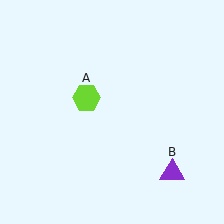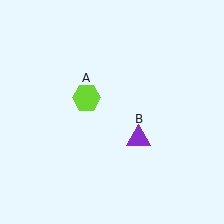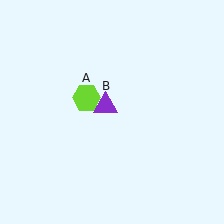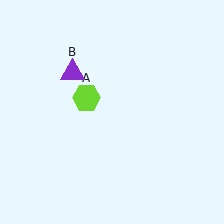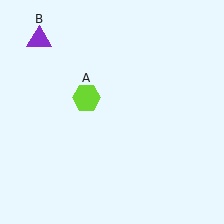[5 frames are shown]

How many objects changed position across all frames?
1 object changed position: purple triangle (object B).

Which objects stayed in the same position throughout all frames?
Lime hexagon (object A) remained stationary.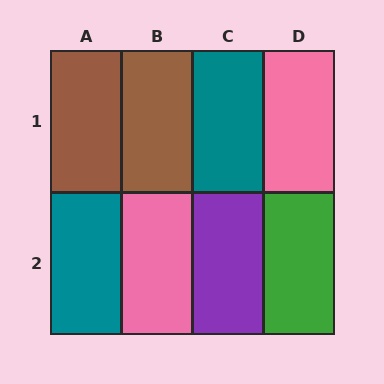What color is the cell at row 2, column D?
Green.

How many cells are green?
1 cell is green.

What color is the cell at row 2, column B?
Pink.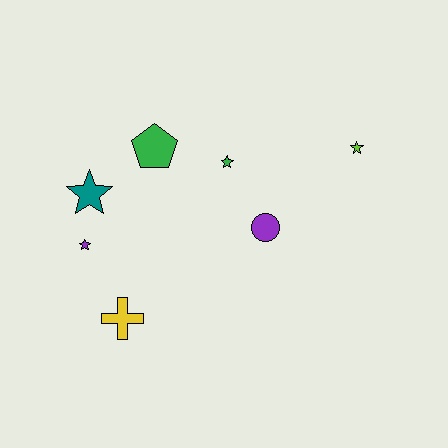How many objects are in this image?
There are 7 objects.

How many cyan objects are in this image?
There are no cyan objects.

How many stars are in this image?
There are 4 stars.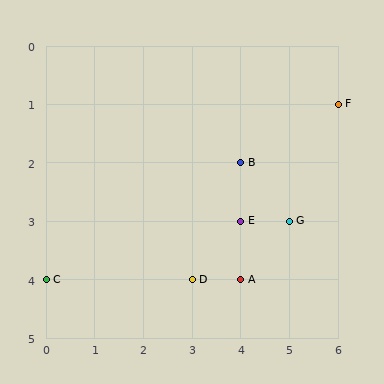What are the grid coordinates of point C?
Point C is at grid coordinates (0, 4).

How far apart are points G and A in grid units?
Points G and A are 1 column and 1 row apart (about 1.4 grid units diagonally).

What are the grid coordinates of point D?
Point D is at grid coordinates (3, 4).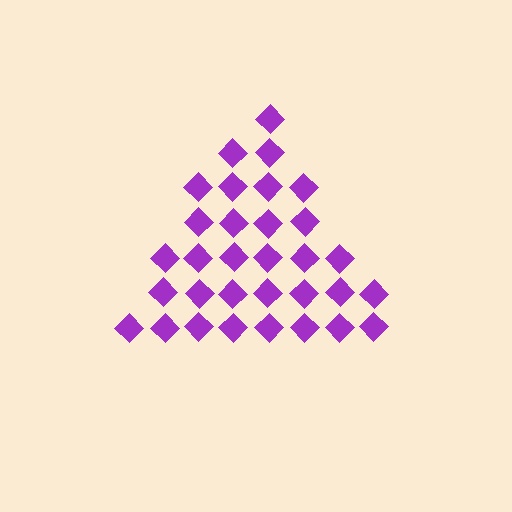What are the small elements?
The small elements are diamonds.